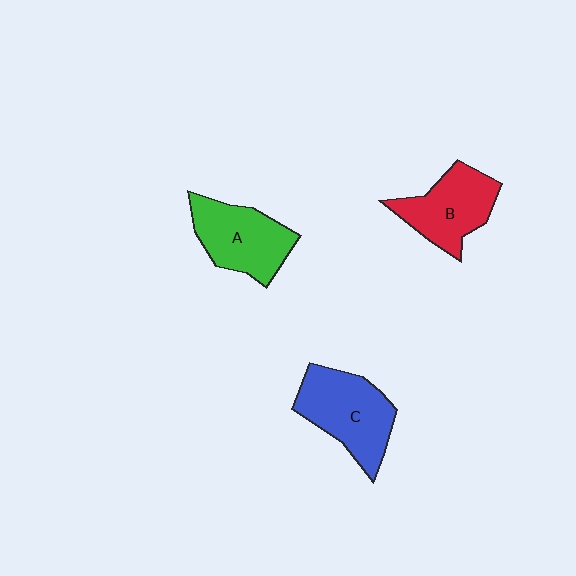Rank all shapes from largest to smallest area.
From largest to smallest: C (blue), A (green), B (red).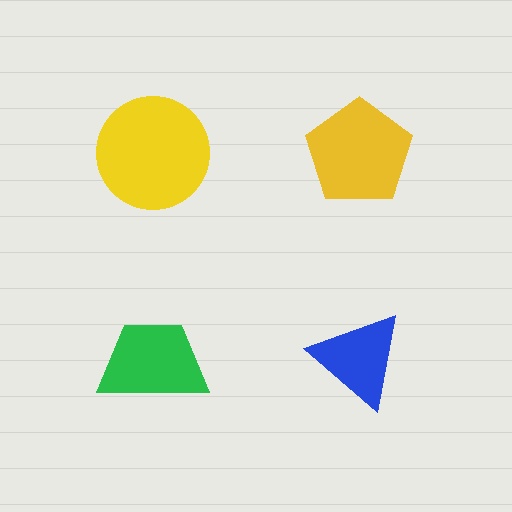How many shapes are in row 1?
2 shapes.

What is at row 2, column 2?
A blue triangle.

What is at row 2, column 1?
A green trapezoid.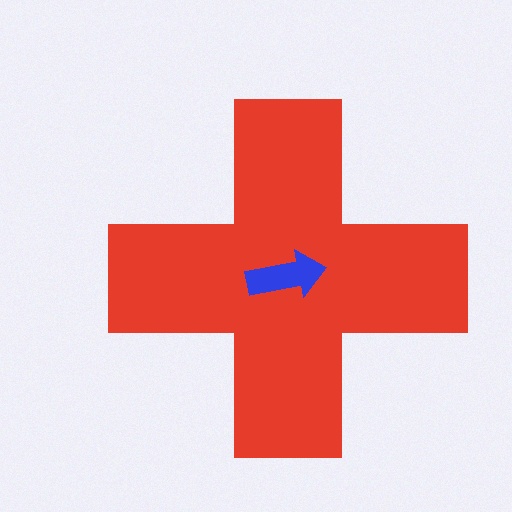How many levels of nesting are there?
2.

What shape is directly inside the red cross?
The blue arrow.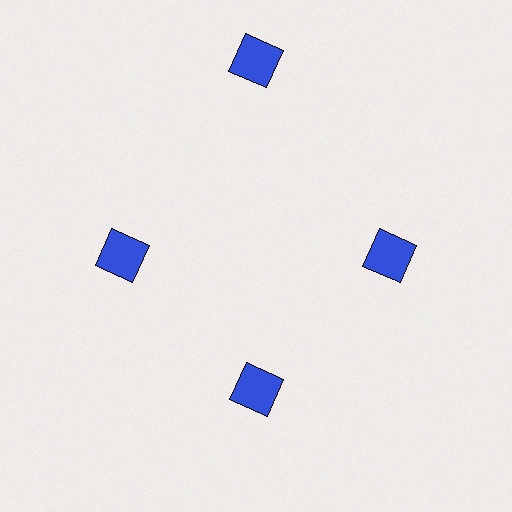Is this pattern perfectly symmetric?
No. The 4 blue squares are arranged in a ring, but one element near the 12 o'clock position is pushed outward from the center, breaking the 4-fold rotational symmetry.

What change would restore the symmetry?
The symmetry would be restored by moving it inward, back onto the ring so that all 4 squares sit at equal angles and equal distance from the center.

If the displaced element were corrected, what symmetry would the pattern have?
It would have 4-fold rotational symmetry — the pattern would map onto itself every 90 degrees.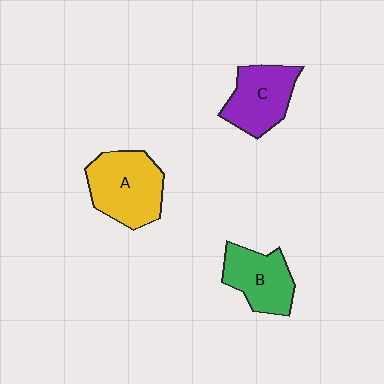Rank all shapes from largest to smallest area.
From largest to smallest: A (yellow), C (purple), B (green).